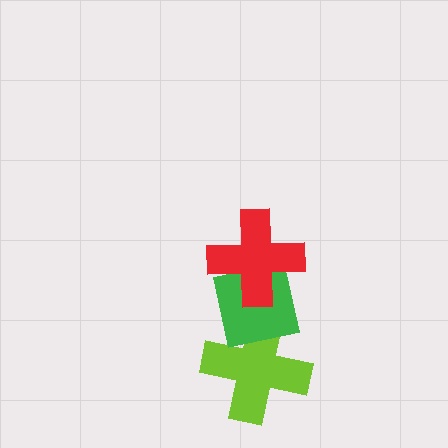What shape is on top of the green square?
The red cross is on top of the green square.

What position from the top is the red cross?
The red cross is 1st from the top.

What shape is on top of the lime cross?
The green square is on top of the lime cross.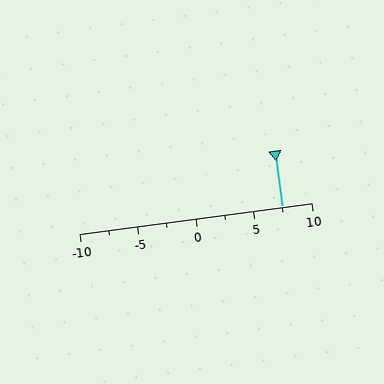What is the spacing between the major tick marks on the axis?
The major ticks are spaced 5 apart.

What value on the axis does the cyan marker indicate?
The marker indicates approximately 7.5.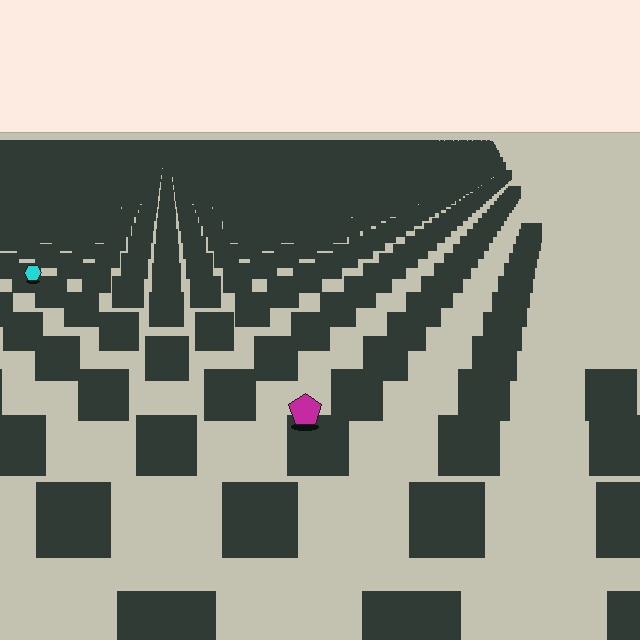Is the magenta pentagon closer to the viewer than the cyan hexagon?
Yes. The magenta pentagon is closer — you can tell from the texture gradient: the ground texture is coarser near it.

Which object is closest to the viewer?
The magenta pentagon is closest. The texture marks near it are larger and more spread out.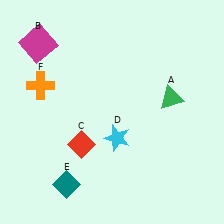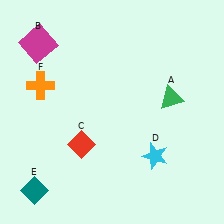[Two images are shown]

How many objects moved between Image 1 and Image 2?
2 objects moved between the two images.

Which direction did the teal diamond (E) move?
The teal diamond (E) moved left.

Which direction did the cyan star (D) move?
The cyan star (D) moved right.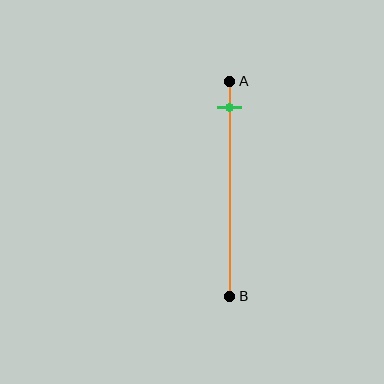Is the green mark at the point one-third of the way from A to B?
No, the mark is at about 10% from A, not at the 33% one-third point.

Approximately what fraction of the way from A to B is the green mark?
The green mark is approximately 10% of the way from A to B.